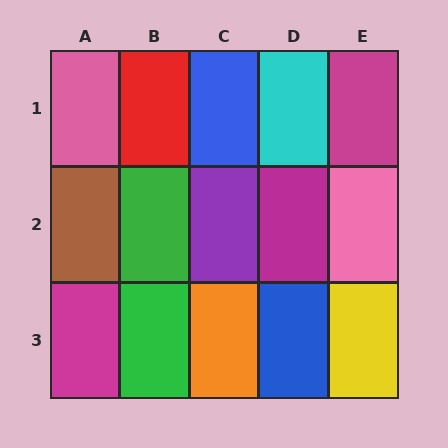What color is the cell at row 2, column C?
Purple.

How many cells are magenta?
3 cells are magenta.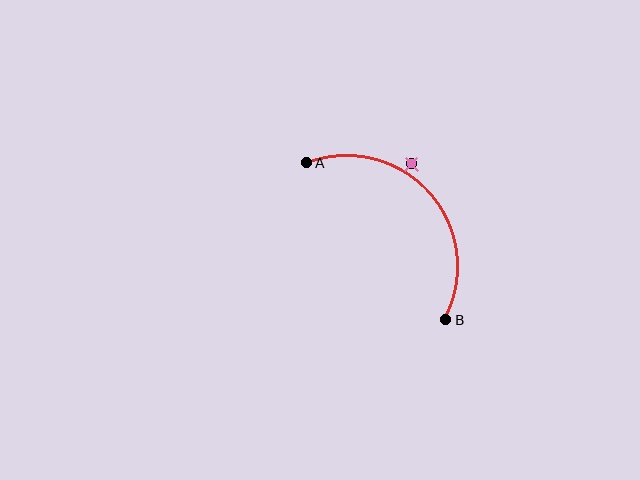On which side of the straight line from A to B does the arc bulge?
The arc bulges above and to the right of the straight line connecting A and B.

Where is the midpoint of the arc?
The arc midpoint is the point on the curve farthest from the straight line joining A and B. It sits above and to the right of that line.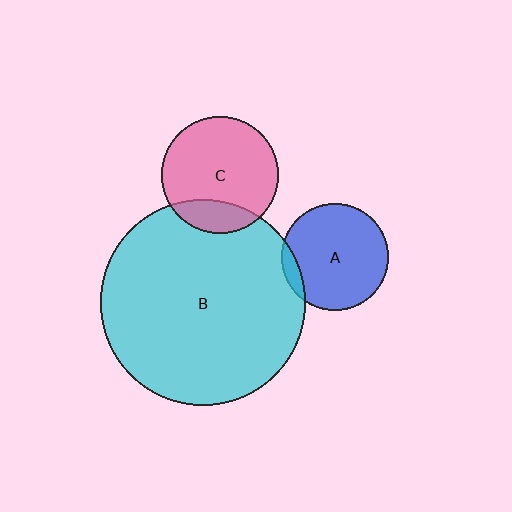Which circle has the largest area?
Circle B (cyan).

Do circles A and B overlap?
Yes.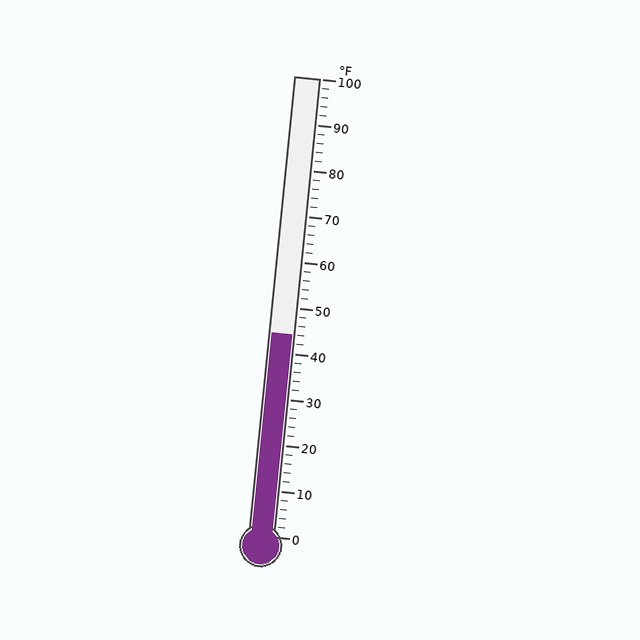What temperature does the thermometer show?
The thermometer shows approximately 44°F.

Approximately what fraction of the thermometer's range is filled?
The thermometer is filled to approximately 45% of its range.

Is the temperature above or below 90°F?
The temperature is below 90°F.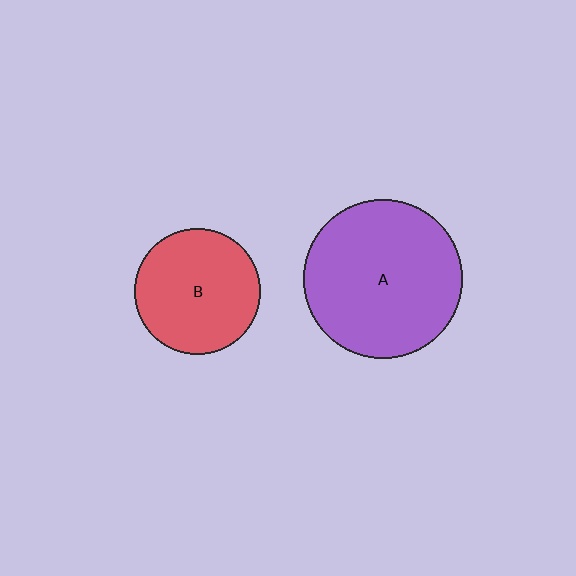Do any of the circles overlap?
No, none of the circles overlap.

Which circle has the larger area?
Circle A (purple).